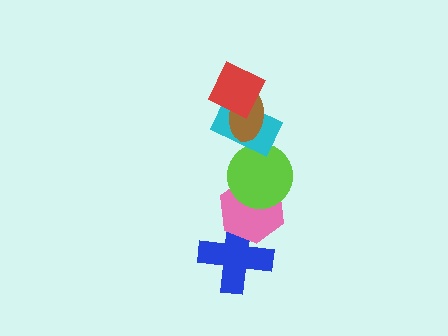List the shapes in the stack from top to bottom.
From top to bottom: the red square, the brown ellipse, the cyan rectangle, the lime circle, the pink hexagon, the blue cross.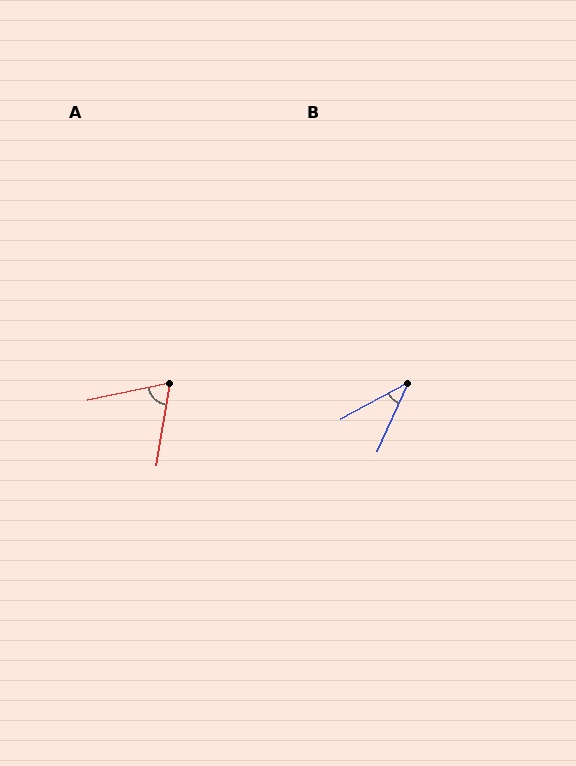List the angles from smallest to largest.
B (37°), A (69°).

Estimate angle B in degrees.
Approximately 37 degrees.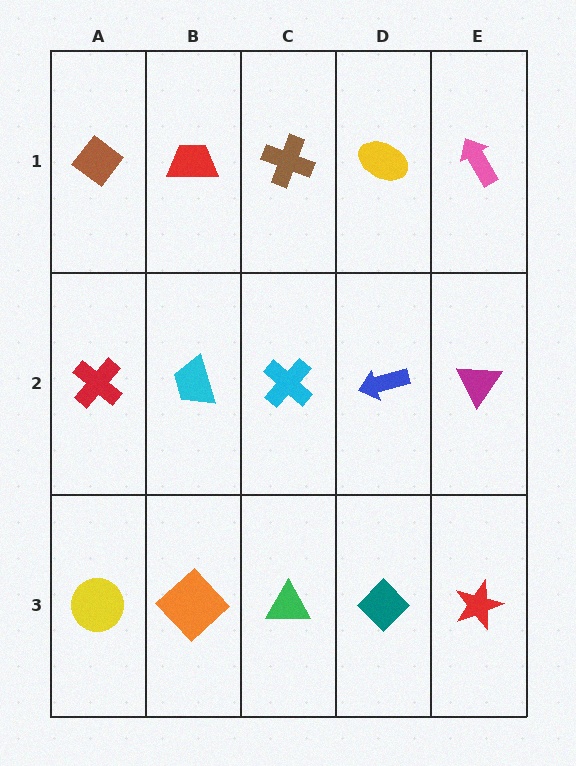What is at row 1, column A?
A brown diamond.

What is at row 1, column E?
A pink arrow.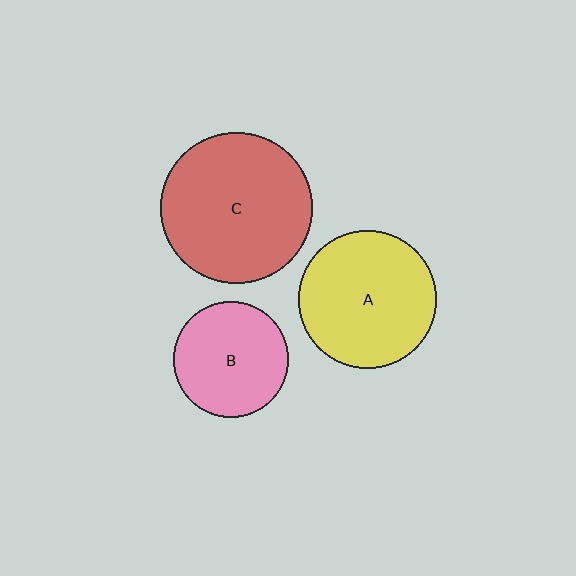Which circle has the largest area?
Circle C (red).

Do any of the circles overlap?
No, none of the circles overlap.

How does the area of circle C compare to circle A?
Approximately 1.2 times.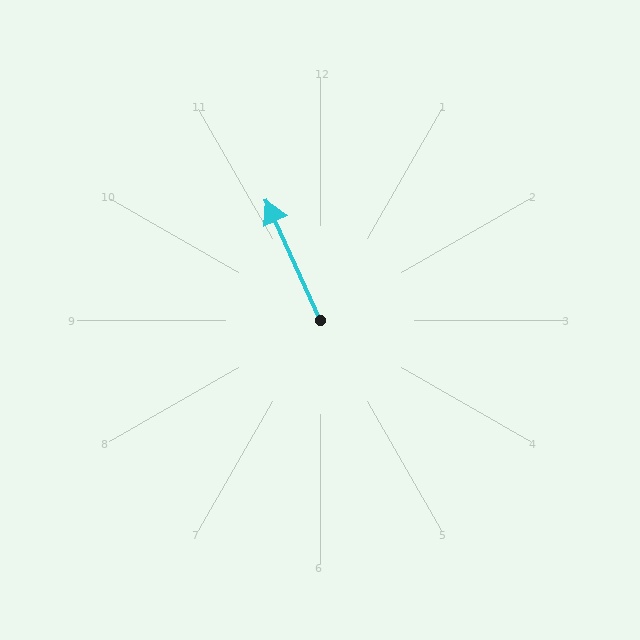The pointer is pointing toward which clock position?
Roughly 11 o'clock.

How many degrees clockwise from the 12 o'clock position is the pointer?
Approximately 336 degrees.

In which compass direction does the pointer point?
Northwest.